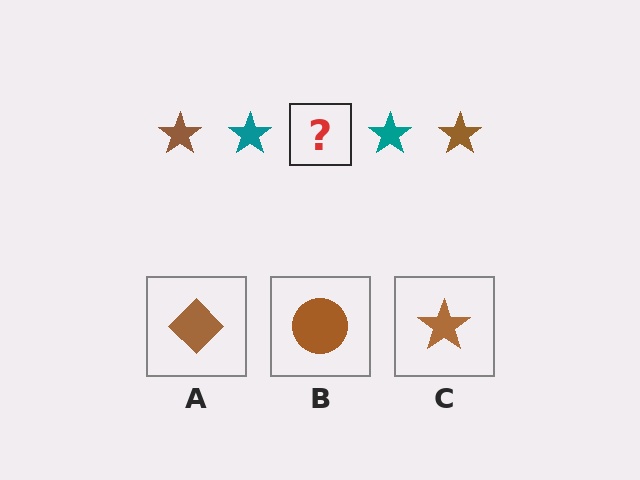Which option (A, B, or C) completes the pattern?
C.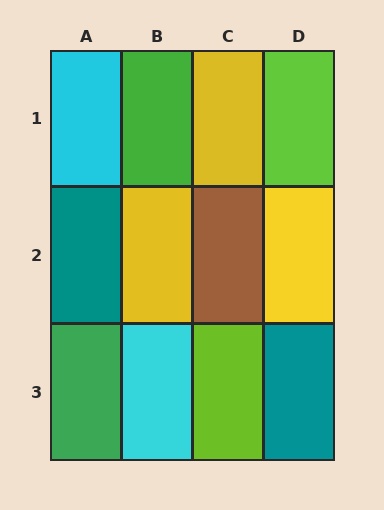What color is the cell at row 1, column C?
Yellow.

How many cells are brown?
1 cell is brown.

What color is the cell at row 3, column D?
Teal.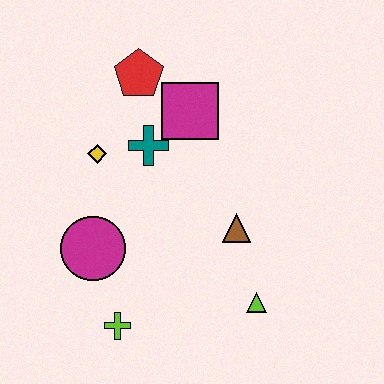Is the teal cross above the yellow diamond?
Yes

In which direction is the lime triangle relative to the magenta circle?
The lime triangle is to the right of the magenta circle.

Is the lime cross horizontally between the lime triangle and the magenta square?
No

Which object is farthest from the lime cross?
The red pentagon is farthest from the lime cross.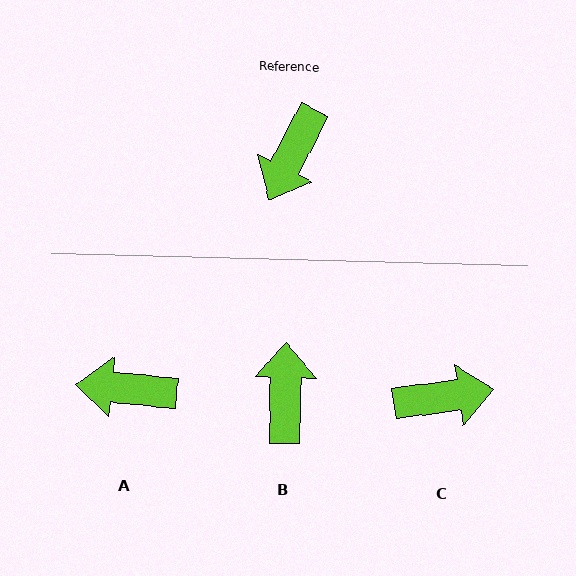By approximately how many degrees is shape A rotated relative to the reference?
Approximately 69 degrees clockwise.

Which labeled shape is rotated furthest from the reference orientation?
B, about 154 degrees away.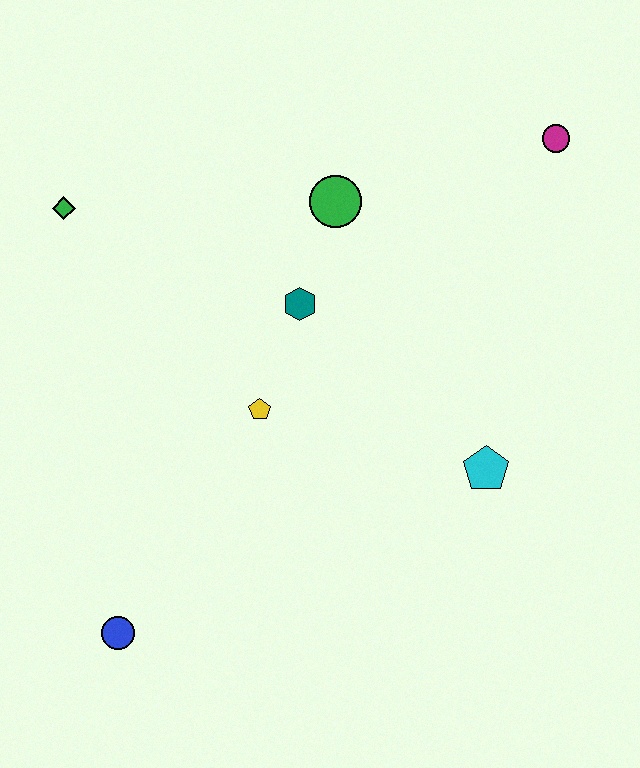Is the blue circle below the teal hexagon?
Yes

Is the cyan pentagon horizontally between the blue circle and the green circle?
No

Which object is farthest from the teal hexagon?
The blue circle is farthest from the teal hexagon.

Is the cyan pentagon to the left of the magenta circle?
Yes